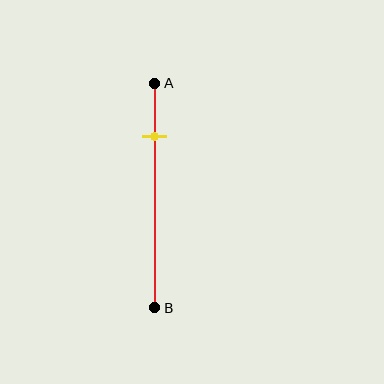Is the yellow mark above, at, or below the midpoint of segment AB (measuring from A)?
The yellow mark is above the midpoint of segment AB.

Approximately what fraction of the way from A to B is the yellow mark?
The yellow mark is approximately 25% of the way from A to B.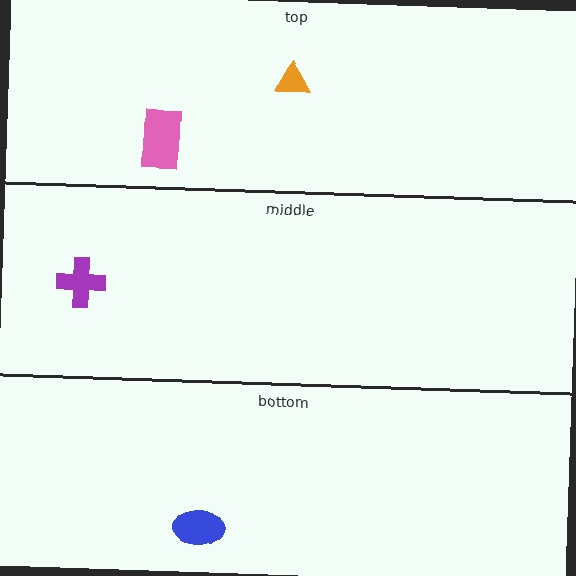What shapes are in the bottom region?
The blue ellipse.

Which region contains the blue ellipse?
The bottom region.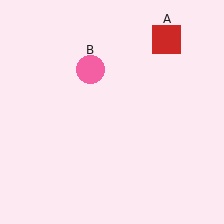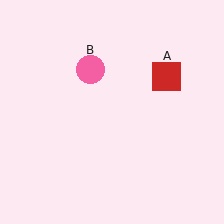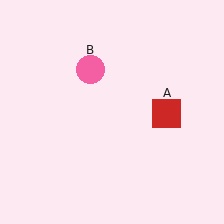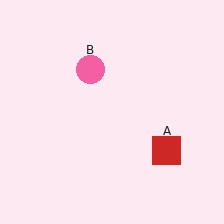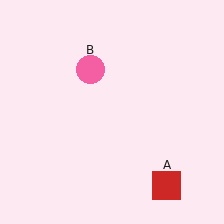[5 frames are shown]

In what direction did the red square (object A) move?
The red square (object A) moved down.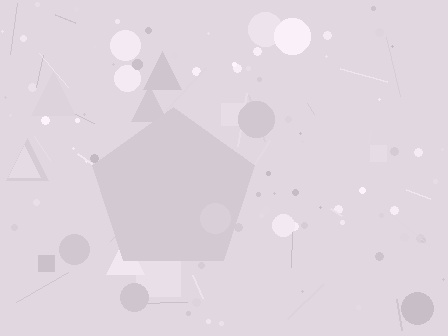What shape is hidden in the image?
A pentagon is hidden in the image.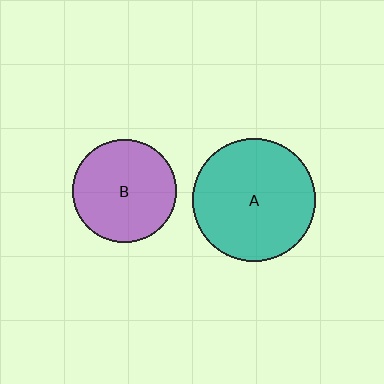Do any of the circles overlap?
No, none of the circles overlap.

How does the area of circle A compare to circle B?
Approximately 1.4 times.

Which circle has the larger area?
Circle A (teal).